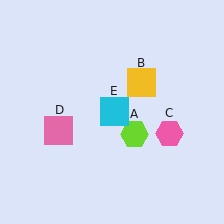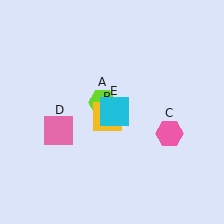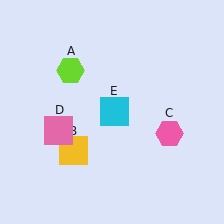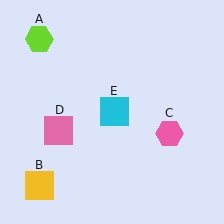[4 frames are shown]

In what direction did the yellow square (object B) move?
The yellow square (object B) moved down and to the left.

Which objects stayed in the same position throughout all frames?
Pink hexagon (object C) and pink square (object D) and cyan square (object E) remained stationary.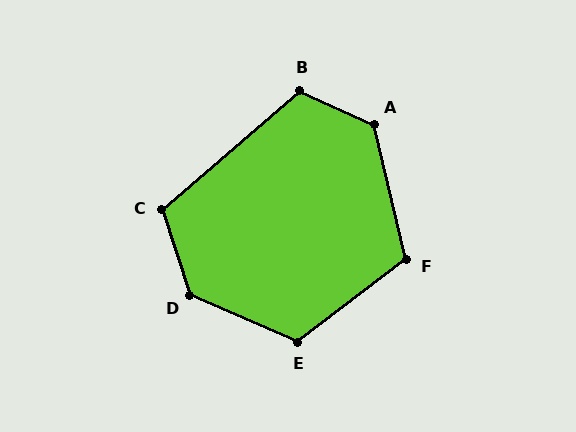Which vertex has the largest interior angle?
D, at approximately 131 degrees.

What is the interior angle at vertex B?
Approximately 115 degrees (obtuse).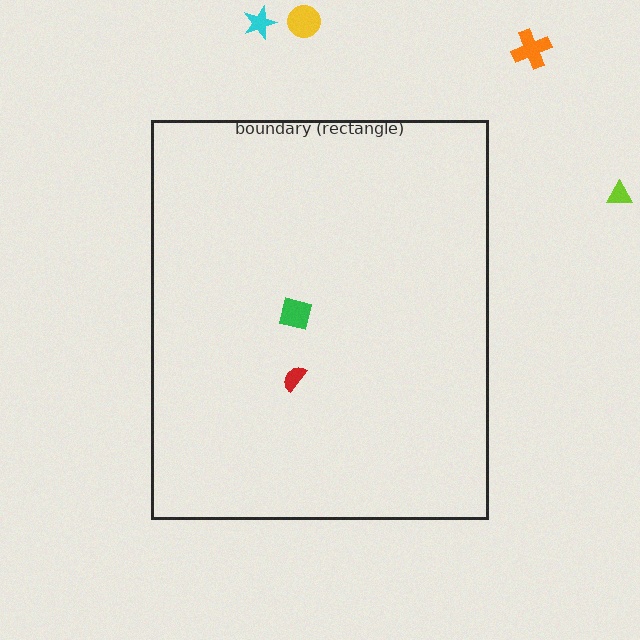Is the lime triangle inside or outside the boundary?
Outside.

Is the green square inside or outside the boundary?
Inside.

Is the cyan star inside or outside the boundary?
Outside.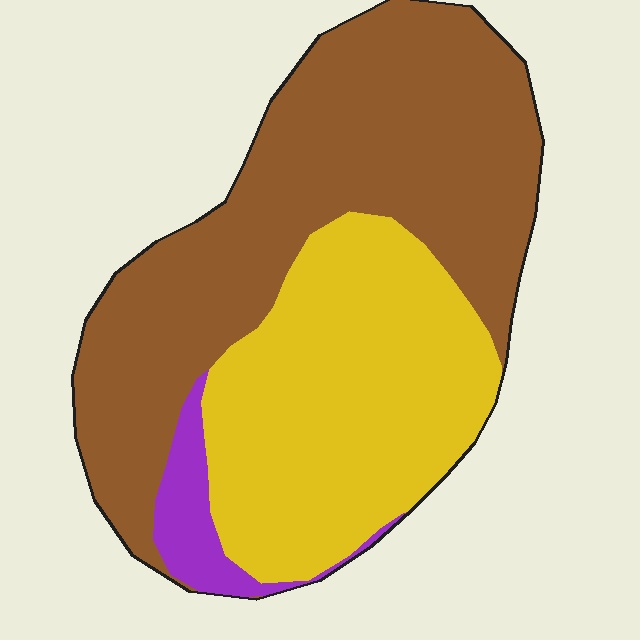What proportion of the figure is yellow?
Yellow takes up between a quarter and a half of the figure.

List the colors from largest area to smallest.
From largest to smallest: brown, yellow, purple.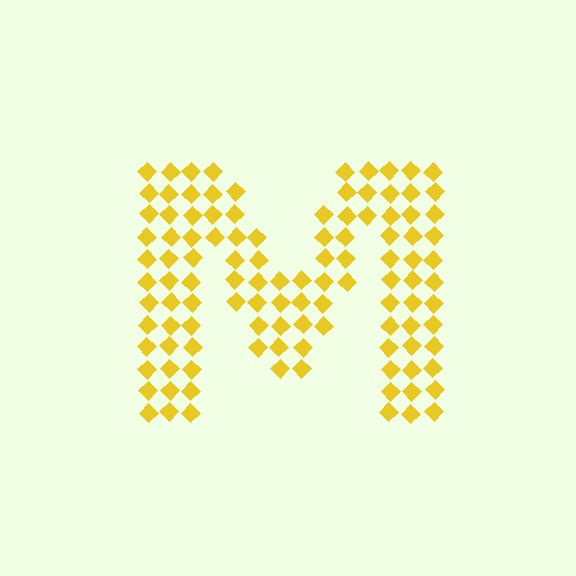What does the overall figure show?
The overall figure shows the letter M.